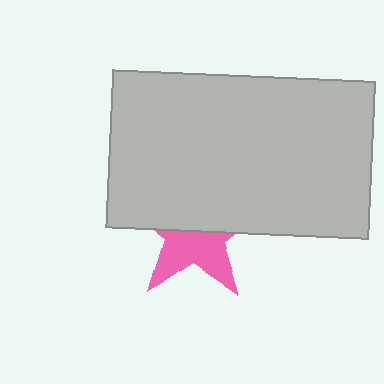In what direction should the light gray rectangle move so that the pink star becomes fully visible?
The light gray rectangle should move up. That is the shortest direction to clear the overlap and leave the pink star fully visible.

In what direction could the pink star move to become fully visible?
The pink star could move down. That would shift it out from behind the light gray rectangle entirely.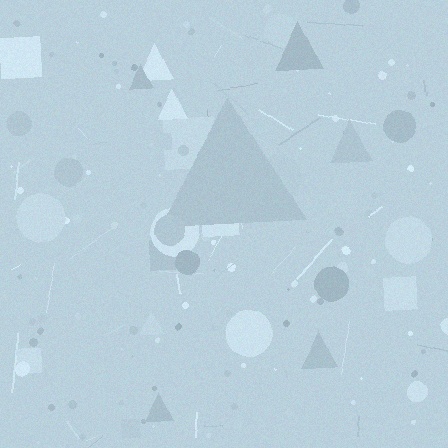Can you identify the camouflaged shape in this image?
The camouflaged shape is a triangle.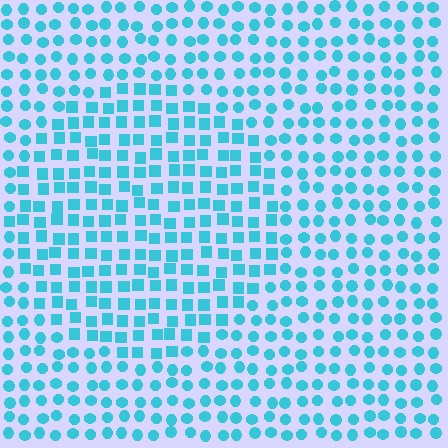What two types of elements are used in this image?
The image uses squares inside the circle region and circles outside it.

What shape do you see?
I see a circle.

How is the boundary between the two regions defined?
The boundary is defined by a change in element shape: squares inside vs. circles outside. All elements share the same color and spacing.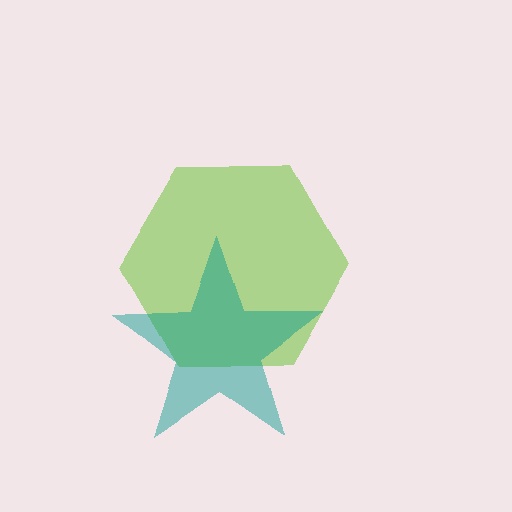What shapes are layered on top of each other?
The layered shapes are: a lime hexagon, a teal star.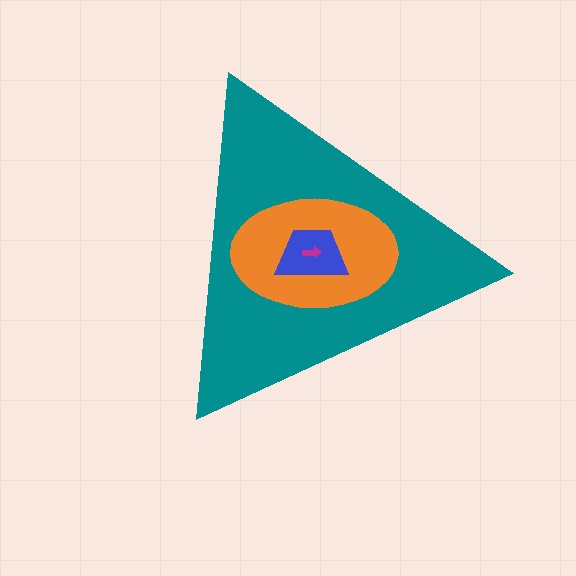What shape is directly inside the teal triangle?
The orange ellipse.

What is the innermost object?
The magenta arrow.